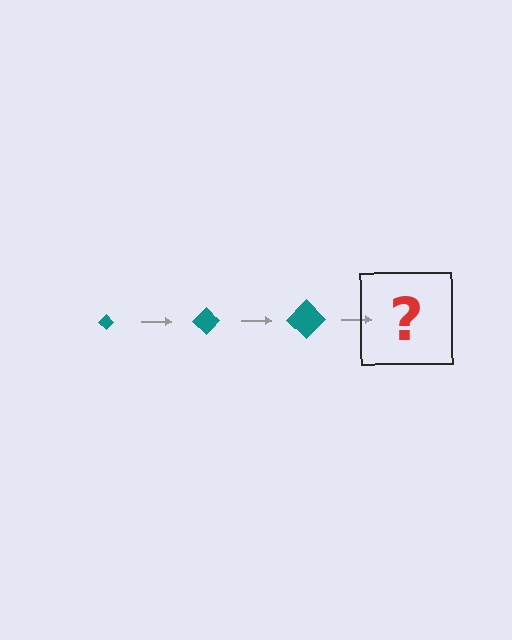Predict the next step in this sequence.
The next step is a teal diamond, larger than the previous one.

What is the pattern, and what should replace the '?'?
The pattern is that the diamond gets progressively larger each step. The '?' should be a teal diamond, larger than the previous one.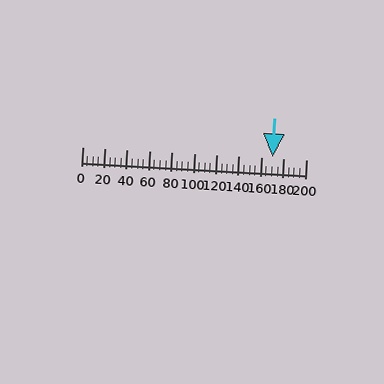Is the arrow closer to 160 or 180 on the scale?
The arrow is closer to 180.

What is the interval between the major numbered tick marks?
The major tick marks are spaced 20 units apart.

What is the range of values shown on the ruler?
The ruler shows values from 0 to 200.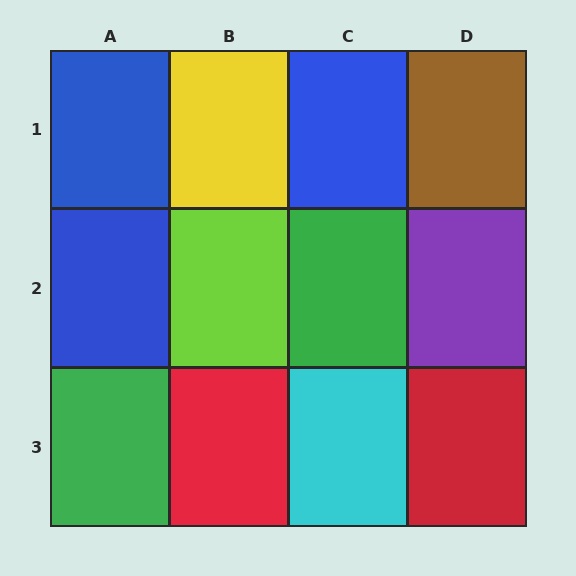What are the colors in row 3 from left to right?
Green, red, cyan, red.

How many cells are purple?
1 cell is purple.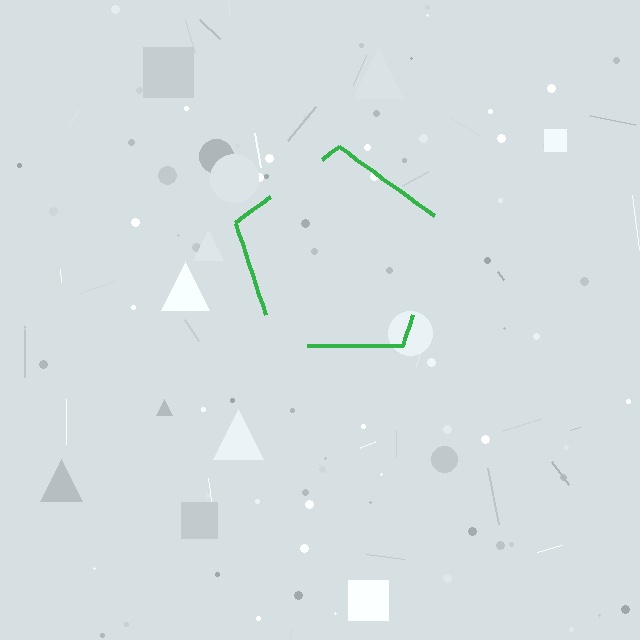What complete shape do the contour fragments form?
The contour fragments form a pentagon.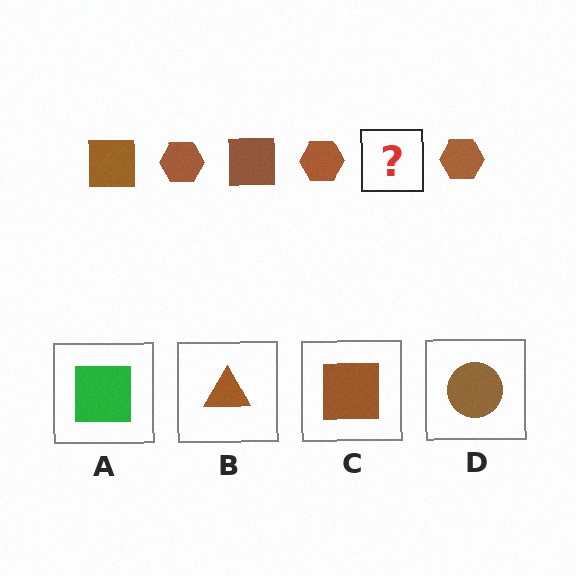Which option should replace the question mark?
Option C.